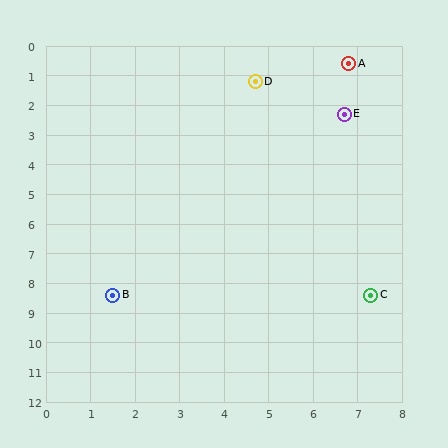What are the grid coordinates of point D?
Point D is at approximately (4.7, 1.2).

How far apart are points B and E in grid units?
Points B and E are about 8.0 grid units apart.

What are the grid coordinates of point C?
Point C is at approximately (7.3, 8.4).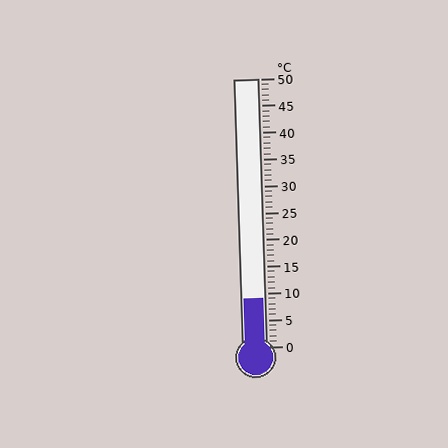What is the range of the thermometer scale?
The thermometer scale ranges from 0°C to 50°C.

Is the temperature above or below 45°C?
The temperature is below 45°C.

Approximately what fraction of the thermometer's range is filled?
The thermometer is filled to approximately 20% of its range.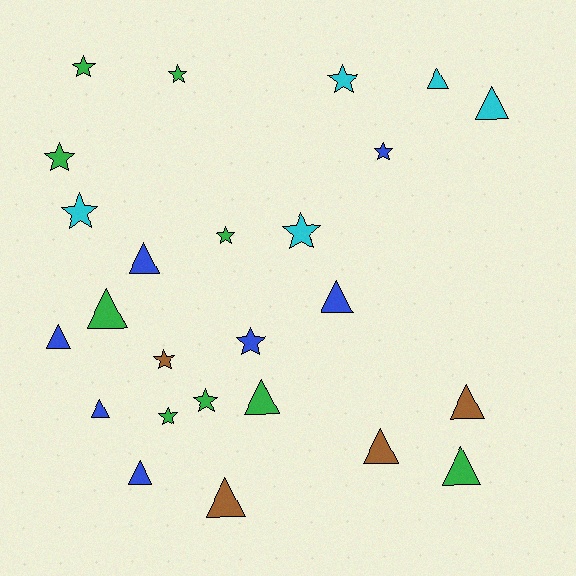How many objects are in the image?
There are 25 objects.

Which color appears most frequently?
Green, with 9 objects.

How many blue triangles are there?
There are 5 blue triangles.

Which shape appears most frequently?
Triangle, with 13 objects.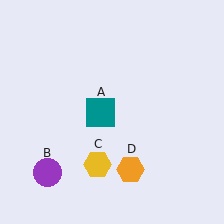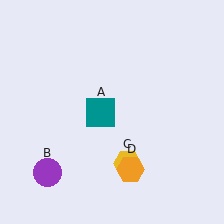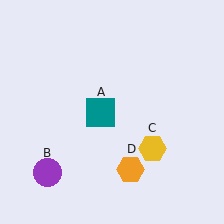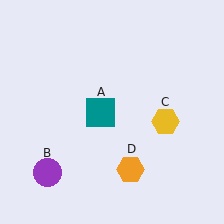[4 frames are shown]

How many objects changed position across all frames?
1 object changed position: yellow hexagon (object C).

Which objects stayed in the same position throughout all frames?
Teal square (object A) and purple circle (object B) and orange hexagon (object D) remained stationary.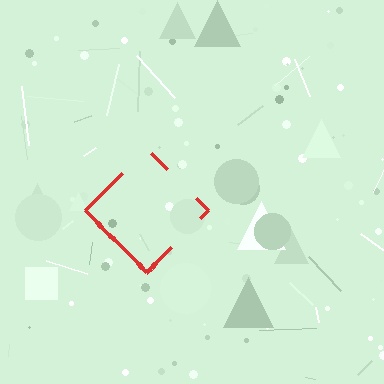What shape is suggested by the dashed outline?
The dashed outline suggests a diamond.